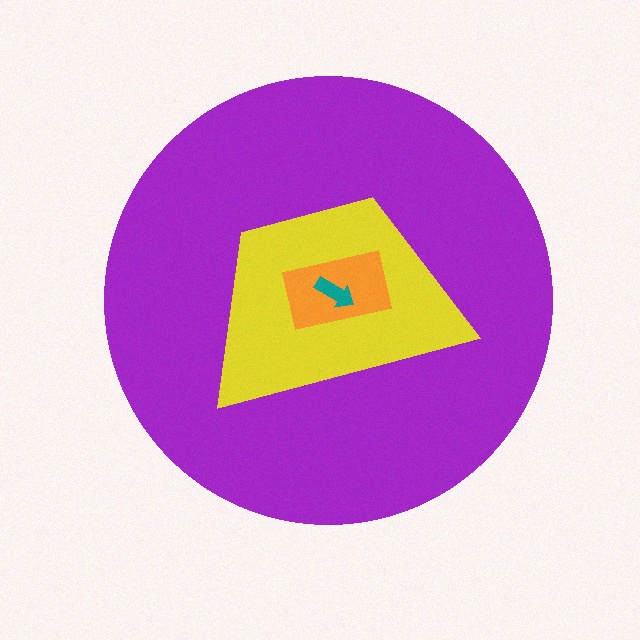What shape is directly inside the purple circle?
The yellow trapezoid.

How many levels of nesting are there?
4.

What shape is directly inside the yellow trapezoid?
The orange rectangle.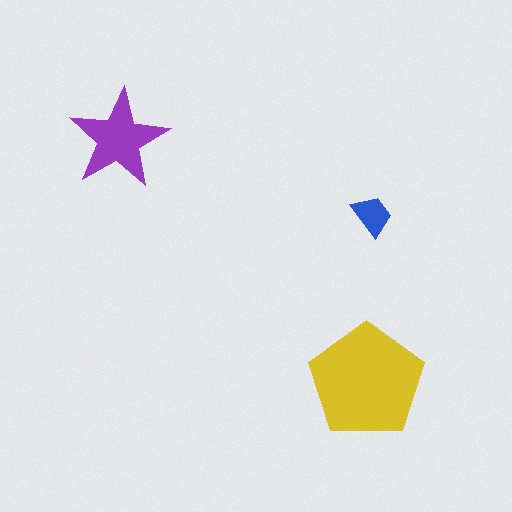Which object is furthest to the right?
The blue trapezoid is rightmost.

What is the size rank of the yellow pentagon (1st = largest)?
1st.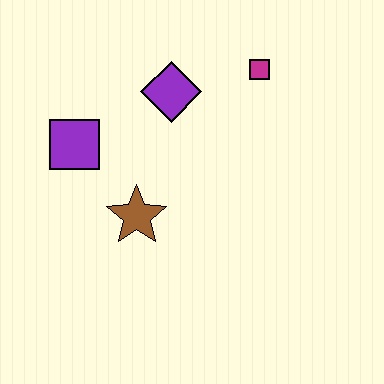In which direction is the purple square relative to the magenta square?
The purple square is to the left of the magenta square.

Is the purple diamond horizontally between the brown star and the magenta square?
Yes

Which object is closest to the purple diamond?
The magenta square is closest to the purple diamond.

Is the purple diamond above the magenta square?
No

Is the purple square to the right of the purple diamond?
No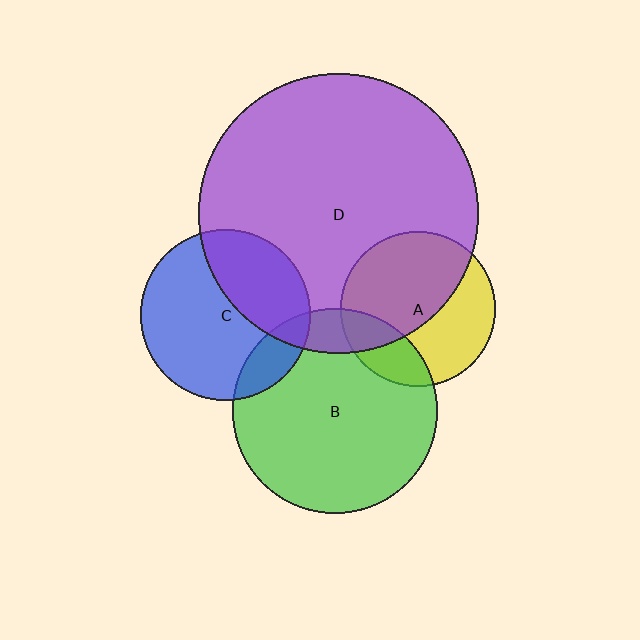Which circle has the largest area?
Circle D (purple).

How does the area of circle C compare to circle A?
Approximately 1.2 times.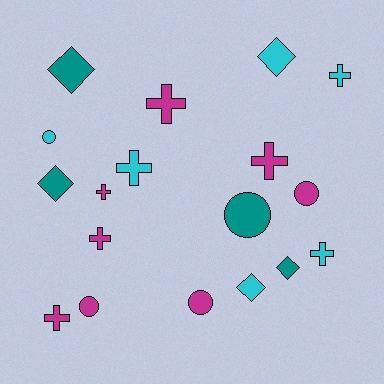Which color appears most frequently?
Magenta, with 8 objects.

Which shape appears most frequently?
Cross, with 8 objects.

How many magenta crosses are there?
There are 5 magenta crosses.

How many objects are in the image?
There are 18 objects.